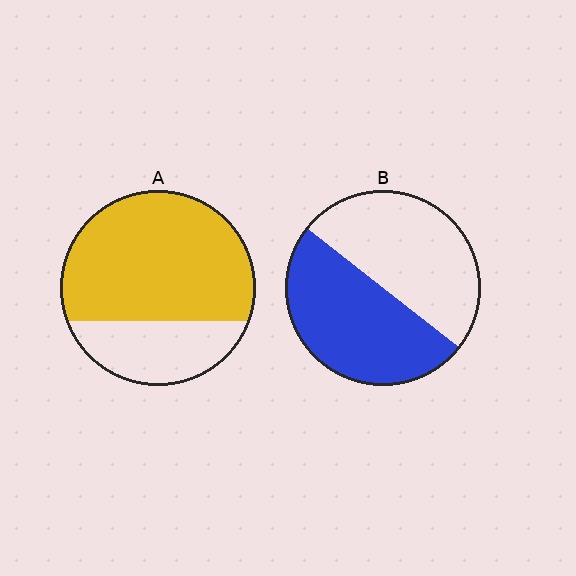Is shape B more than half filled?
Roughly half.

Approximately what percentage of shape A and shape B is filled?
A is approximately 70% and B is approximately 50%.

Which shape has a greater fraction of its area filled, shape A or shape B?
Shape A.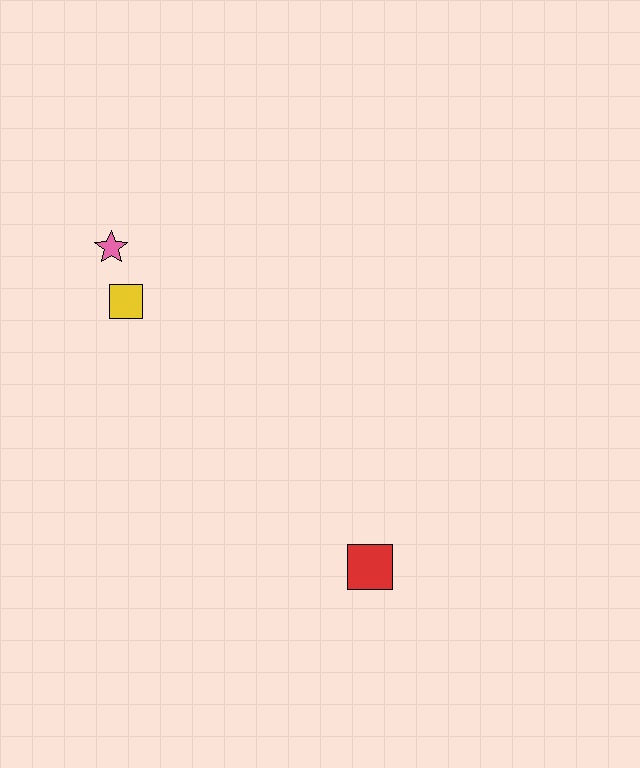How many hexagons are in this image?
There are no hexagons.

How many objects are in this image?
There are 3 objects.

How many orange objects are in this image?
There are no orange objects.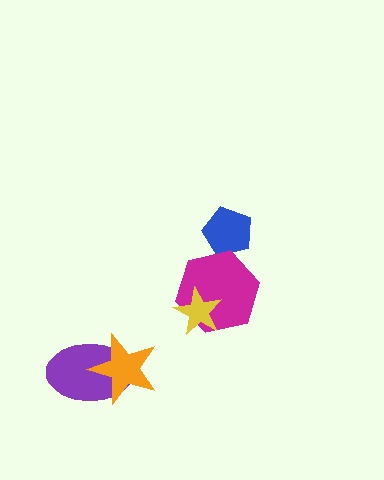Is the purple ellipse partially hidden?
Yes, it is partially covered by another shape.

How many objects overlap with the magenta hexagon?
2 objects overlap with the magenta hexagon.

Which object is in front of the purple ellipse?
The orange star is in front of the purple ellipse.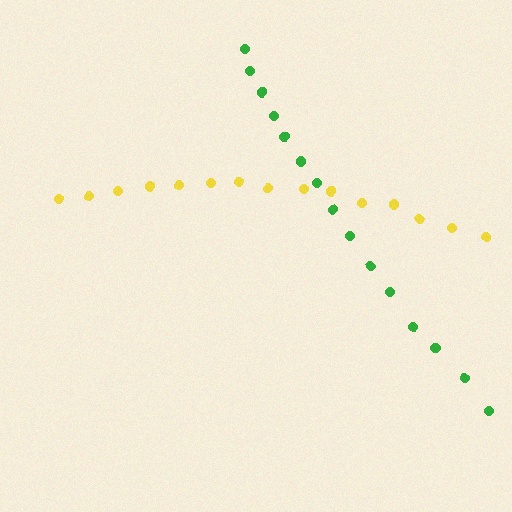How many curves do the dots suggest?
There are 2 distinct paths.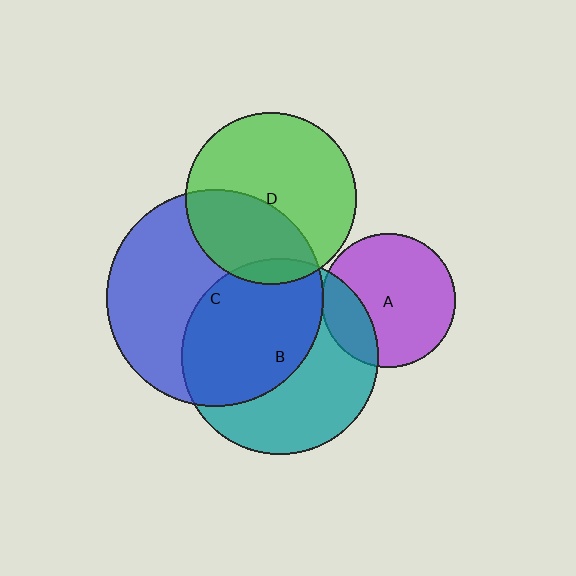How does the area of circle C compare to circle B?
Approximately 1.2 times.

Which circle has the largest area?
Circle C (blue).